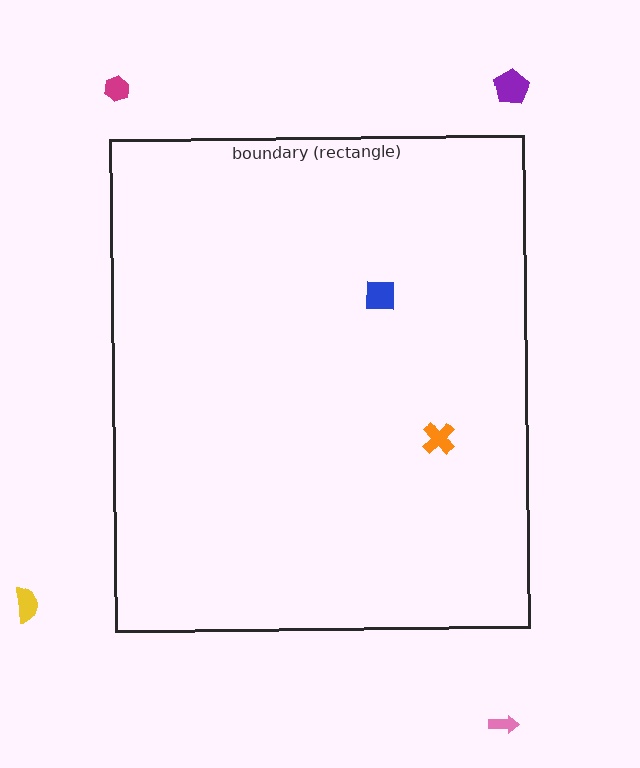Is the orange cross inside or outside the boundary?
Inside.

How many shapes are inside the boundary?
2 inside, 4 outside.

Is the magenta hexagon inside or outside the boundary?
Outside.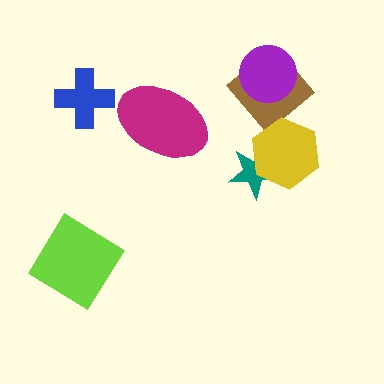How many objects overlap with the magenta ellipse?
0 objects overlap with the magenta ellipse.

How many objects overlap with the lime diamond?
0 objects overlap with the lime diamond.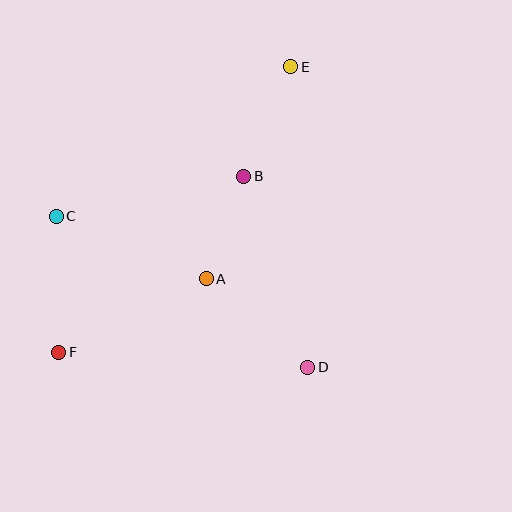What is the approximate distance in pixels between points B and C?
The distance between B and C is approximately 192 pixels.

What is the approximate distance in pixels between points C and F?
The distance between C and F is approximately 136 pixels.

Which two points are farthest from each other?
Points E and F are farthest from each other.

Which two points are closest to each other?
Points A and B are closest to each other.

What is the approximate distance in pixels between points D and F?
The distance between D and F is approximately 249 pixels.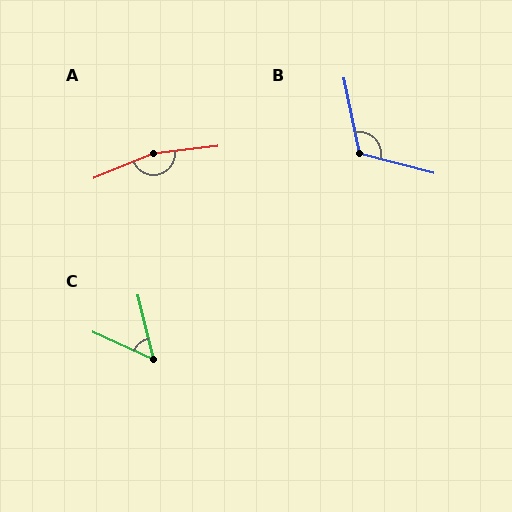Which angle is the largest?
A, at approximately 164 degrees.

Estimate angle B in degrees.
Approximately 116 degrees.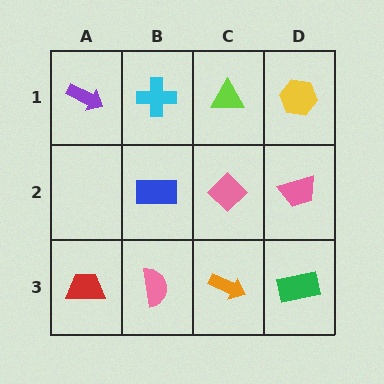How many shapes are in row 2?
3 shapes.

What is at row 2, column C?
A pink diamond.